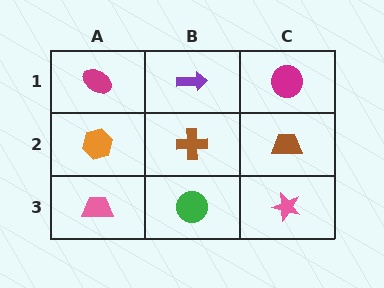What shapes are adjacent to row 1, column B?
A brown cross (row 2, column B), a magenta ellipse (row 1, column A), a magenta circle (row 1, column C).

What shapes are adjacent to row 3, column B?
A brown cross (row 2, column B), a pink trapezoid (row 3, column A), a pink star (row 3, column C).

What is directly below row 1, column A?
An orange hexagon.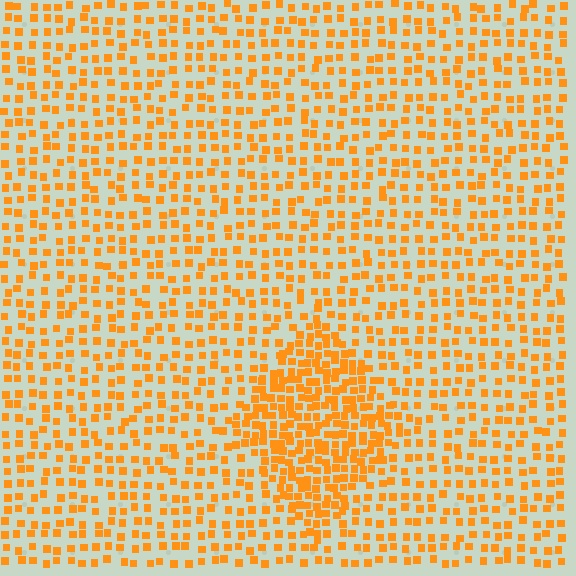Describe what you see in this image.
The image contains small orange elements arranged at two different densities. A diamond-shaped region is visible where the elements are more densely packed than the surrounding area.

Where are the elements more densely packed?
The elements are more densely packed inside the diamond boundary.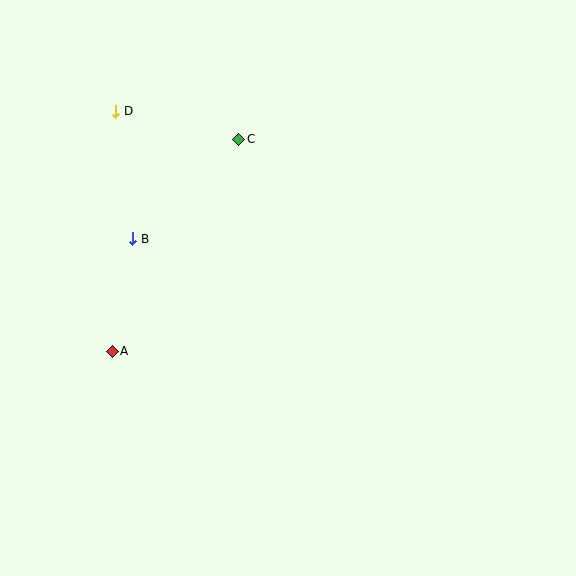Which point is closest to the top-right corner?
Point C is closest to the top-right corner.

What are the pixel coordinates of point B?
Point B is at (133, 239).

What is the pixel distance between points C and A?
The distance between C and A is 247 pixels.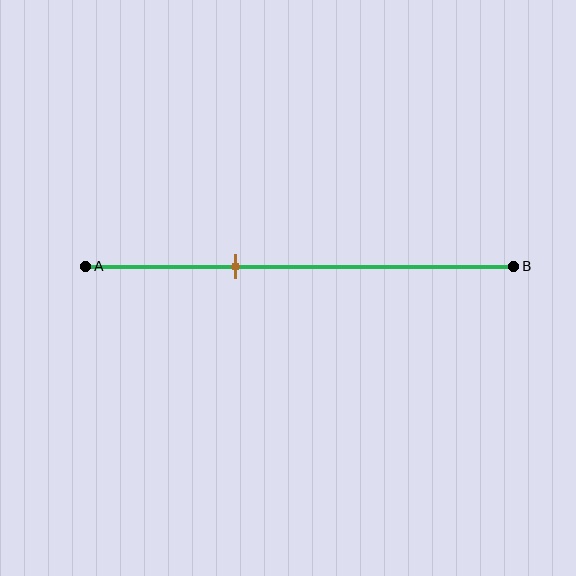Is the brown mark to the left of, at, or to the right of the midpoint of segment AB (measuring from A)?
The brown mark is to the left of the midpoint of segment AB.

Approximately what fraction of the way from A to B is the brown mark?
The brown mark is approximately 35% of the way from A to B.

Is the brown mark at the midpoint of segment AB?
No, the mark is at about 35% from A, not at the 50% midpoint.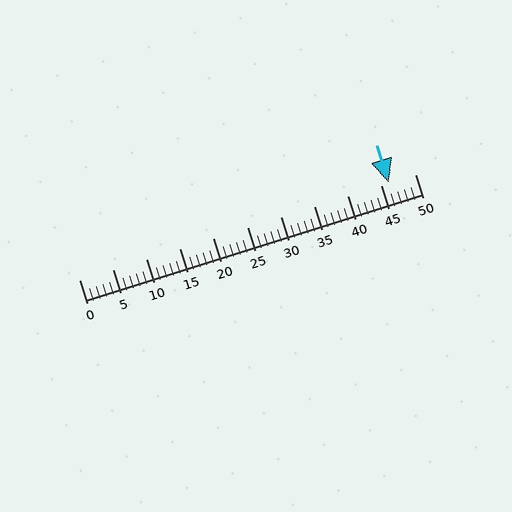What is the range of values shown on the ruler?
The ruler shows values from 0 to 50.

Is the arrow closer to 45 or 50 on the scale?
The arrow is closer to 45.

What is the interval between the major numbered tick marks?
The major tick marks are spaced 5 units apart.